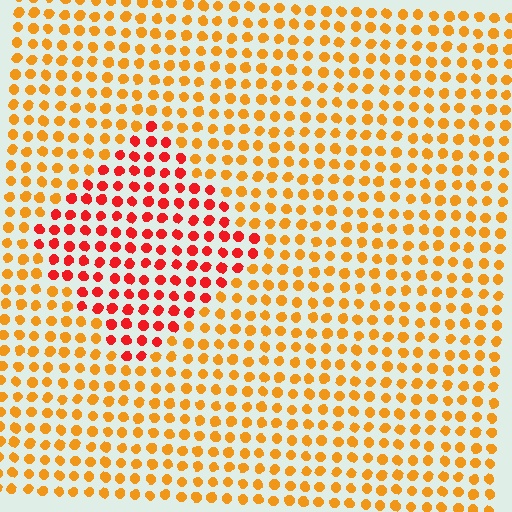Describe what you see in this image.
The image is filled with small orange elements in a uniform arrangement. A diamond-shaped region is visible where the elements are tinted to a slightly different hue, forming a subtle color boundary.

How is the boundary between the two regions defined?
The boundary is defined purely by a slight shift in hue (about 38 degrees). Spacing, size, and orientation are identical on both sides.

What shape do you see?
I see a diamond.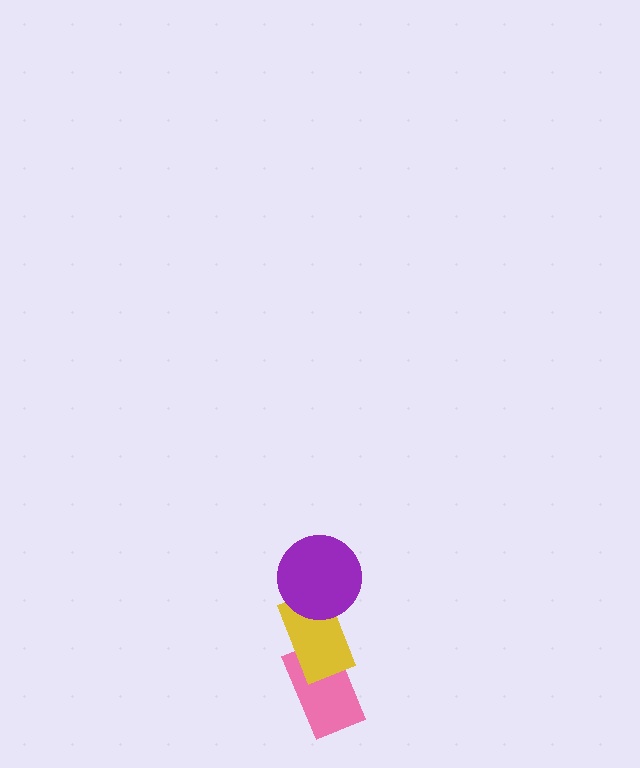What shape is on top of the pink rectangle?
The yellow rectangle is on top of the pink rectangle.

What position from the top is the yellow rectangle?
The yellow rectangle is 2nd from the top.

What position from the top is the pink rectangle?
The pink rectangle is 3rd from the top.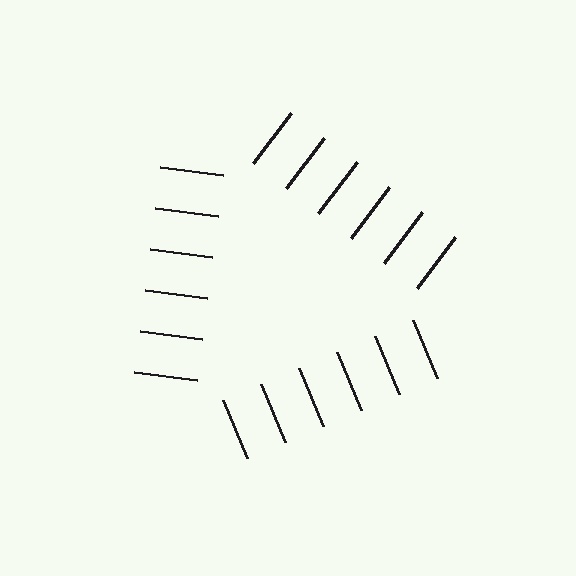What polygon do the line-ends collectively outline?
An illusory triangle — the line segments terminate on its edges but no continuous stroke is drawn.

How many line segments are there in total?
18 — 6 along each of the 3 edges.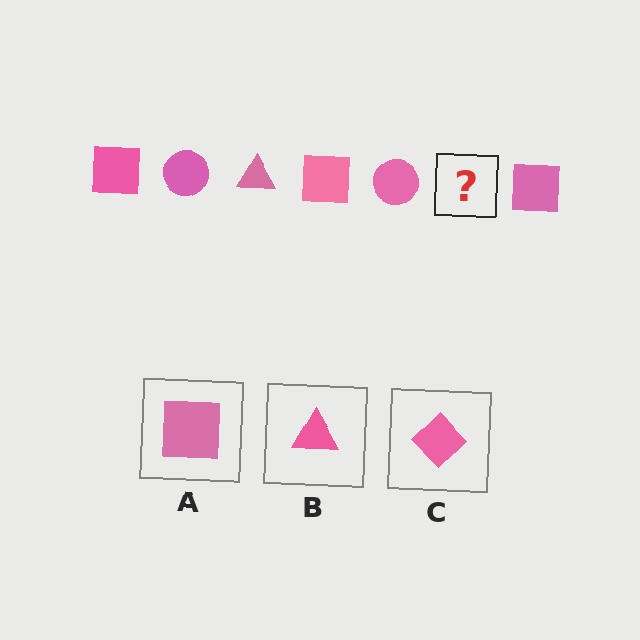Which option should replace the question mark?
Option B.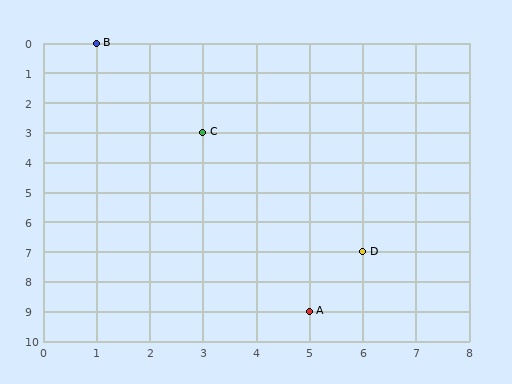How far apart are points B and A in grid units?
Points B and A are 4 columns and 9 rows apart (about 9.8 grid units diagonally).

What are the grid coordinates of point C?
Point C is at grid coordinates (3, 3).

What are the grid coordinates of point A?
Point A is at grid coordinates (5, 9).